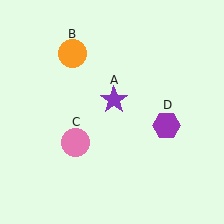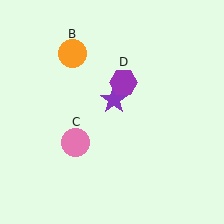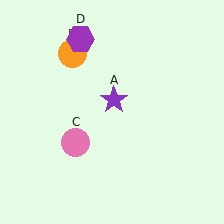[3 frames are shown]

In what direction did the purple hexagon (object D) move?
The purple hexagon (object D) moved up and to the left.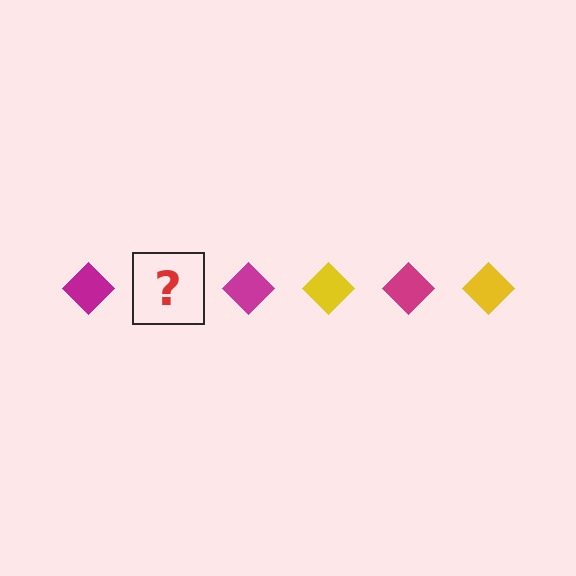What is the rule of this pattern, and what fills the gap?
The rule is that the pattern cycles through magenta, yellow diamonds. The gap should be filled with a yellow diamond.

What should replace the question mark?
The question mark should be replaced with a yellow diamond.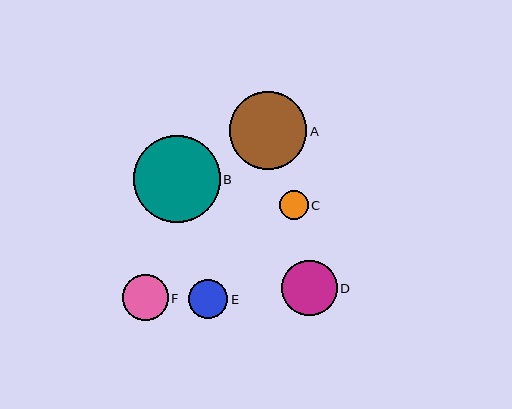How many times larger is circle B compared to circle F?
Circle B is approximately 1.9 times the size of circle F.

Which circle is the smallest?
Circle C is the smallest with a size of approximately 29 pixels.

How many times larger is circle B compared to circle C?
Circle B is approximately 3.0 times the size of circle C.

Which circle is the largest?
Circle B is the largest with a size of approximately 86 pixels.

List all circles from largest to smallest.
From largest to smallest: B, A, D, F, E, C.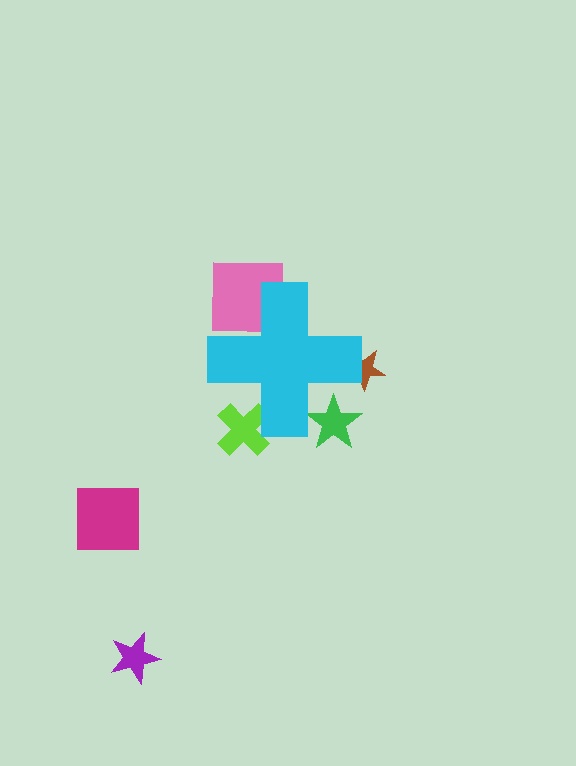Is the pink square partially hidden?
Yes, the pink square is partially hidden behind the cyan cross.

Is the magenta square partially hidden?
No, the magenta square is fully visible.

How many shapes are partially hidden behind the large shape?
4 shapes are partially hidden.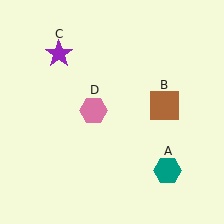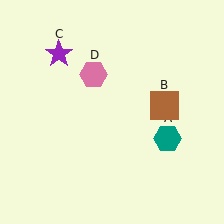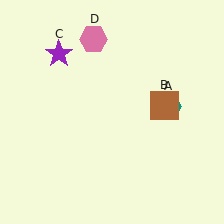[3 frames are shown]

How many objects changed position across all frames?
2 objects changed position: teal hexagon (object A), pink hexagon (object D).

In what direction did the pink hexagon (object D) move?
The pink hexagon (object D) moved up.